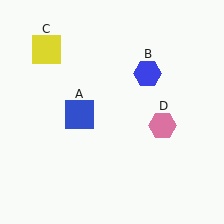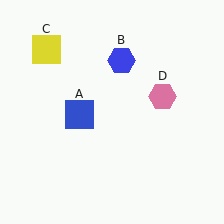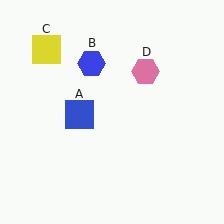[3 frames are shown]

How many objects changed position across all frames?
2 objects changed position: blue hexagon (object B), pink hexagon (object D).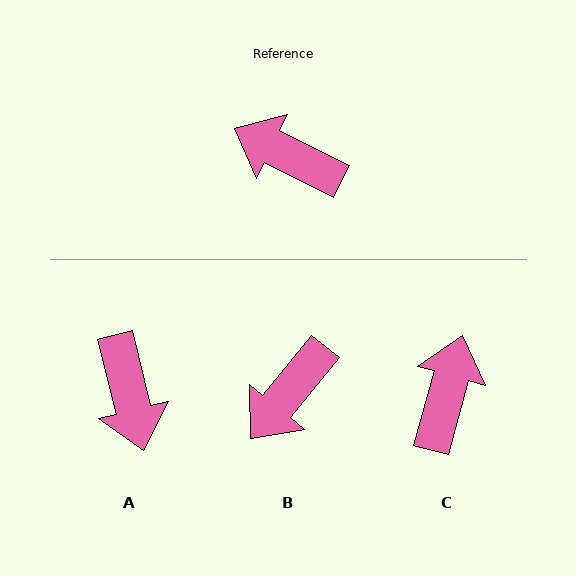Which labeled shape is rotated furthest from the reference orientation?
A, about 130 degrees away.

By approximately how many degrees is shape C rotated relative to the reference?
Approximately 79 degrees clockwise.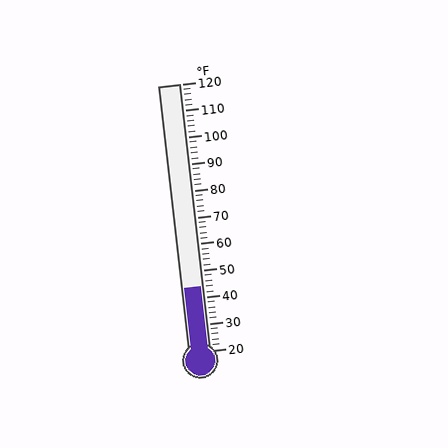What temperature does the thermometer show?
The thermometer shows approximately 44°F.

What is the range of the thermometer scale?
The thermometer scale ranges from 20°F to 120°F.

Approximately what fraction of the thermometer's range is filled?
The thermometer is filled to approximately 25% of its range.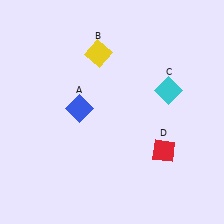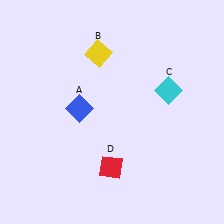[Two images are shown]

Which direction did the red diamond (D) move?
The red diamond (D) moved left.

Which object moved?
The red diamond (D) moved left.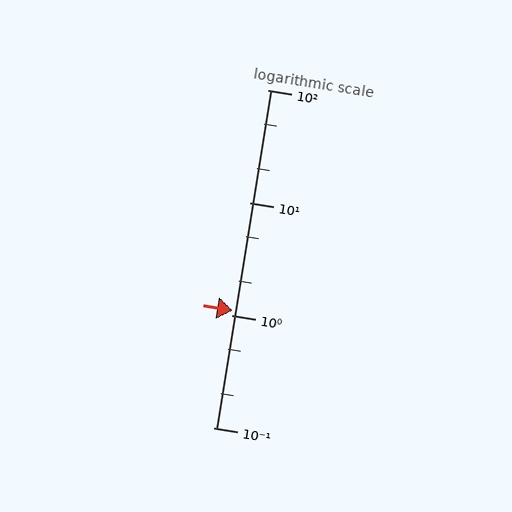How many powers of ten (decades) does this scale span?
The scale spans 3 decades, from 0.1 to 100.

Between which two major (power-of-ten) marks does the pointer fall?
The pointer is between 1 and 10.